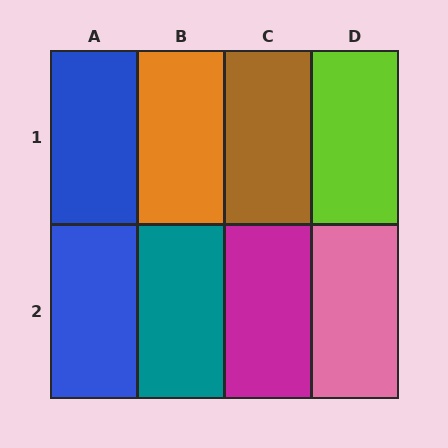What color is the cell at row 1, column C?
Brown.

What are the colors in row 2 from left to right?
Blue, teal, magenta, pink.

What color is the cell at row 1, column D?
Lime.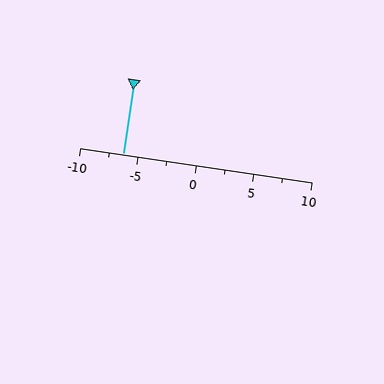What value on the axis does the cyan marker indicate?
The marker indicates approximately -6.2.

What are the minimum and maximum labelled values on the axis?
The axis runs from -10 to 10.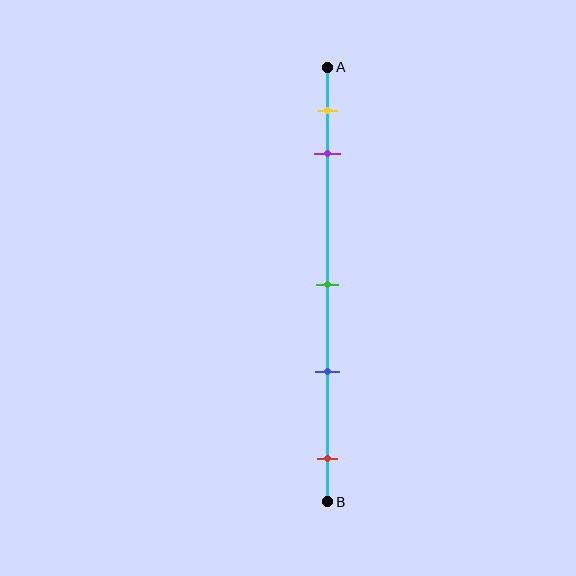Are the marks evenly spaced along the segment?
No, the marks are not evenly spaced.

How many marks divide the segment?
There are 5 marks dividing the segment.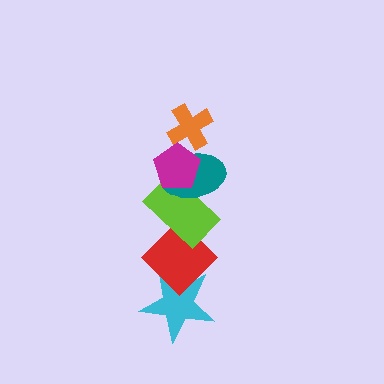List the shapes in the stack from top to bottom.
From top to bottom: the orange cross, the magenta pentagon, the teal ellipse, the lime rectangle, the red diamond, the cyan star.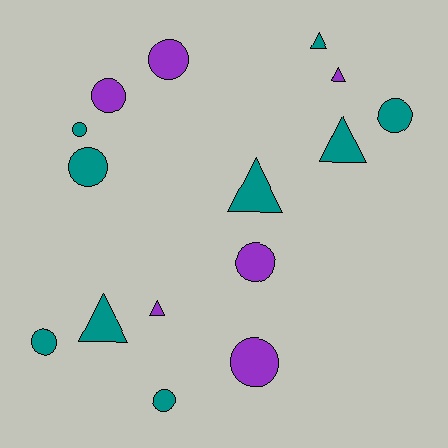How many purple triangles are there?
There are 2 purple triangles.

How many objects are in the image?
There are 15 objects.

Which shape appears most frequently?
Circle, with 9 objects.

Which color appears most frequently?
Teal, with 9 objects.